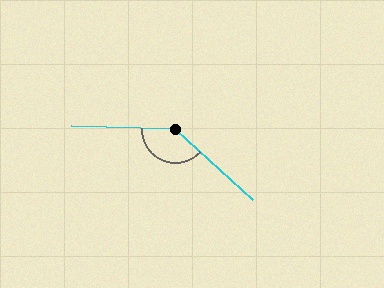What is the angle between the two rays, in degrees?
Approximately 139 degrees.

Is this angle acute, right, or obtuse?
It is obtuse.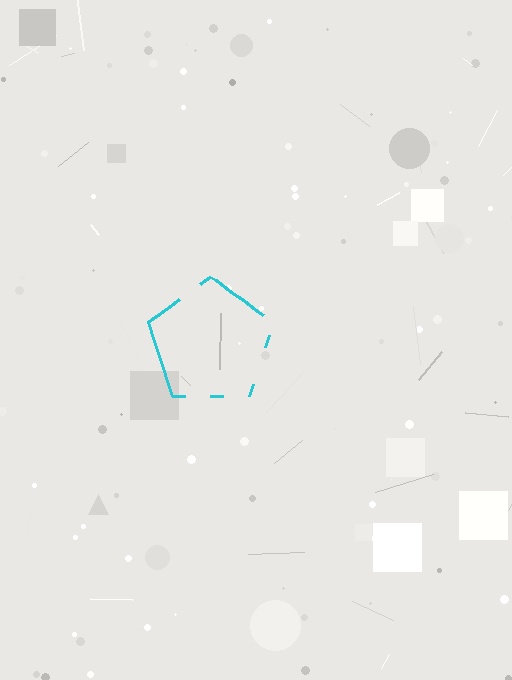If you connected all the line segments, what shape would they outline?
They would outline a pentagon.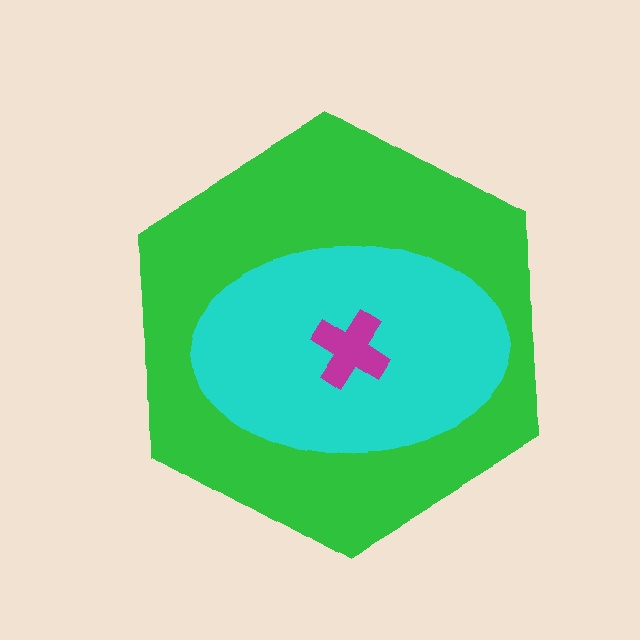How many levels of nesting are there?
3.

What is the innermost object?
The magenta cross.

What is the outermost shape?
The green hexagon.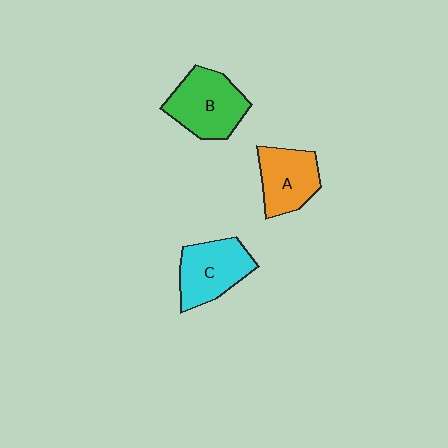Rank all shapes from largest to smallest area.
From largest to smallest: B (green), C (cyan), A (orange).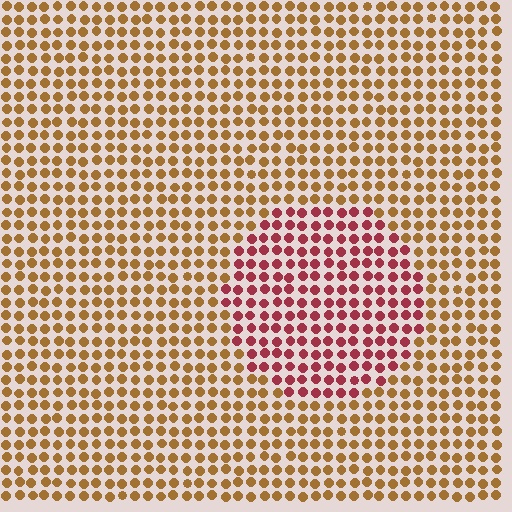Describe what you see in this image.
The image is filled with small brown elements in a uniform arrangement. A circle-shaped region is visible where the elements are tinted to a slightly different hue, forming a subtle color boundary.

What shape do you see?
I see a circle.